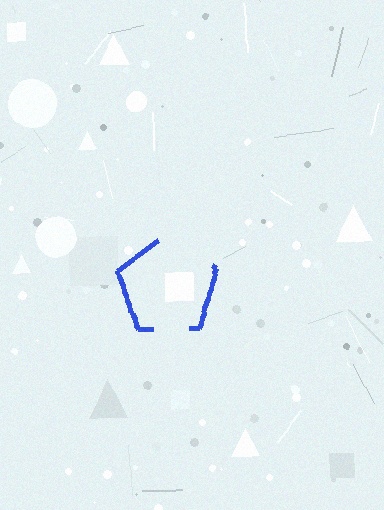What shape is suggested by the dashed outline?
The dashed outline suggests a pentagon.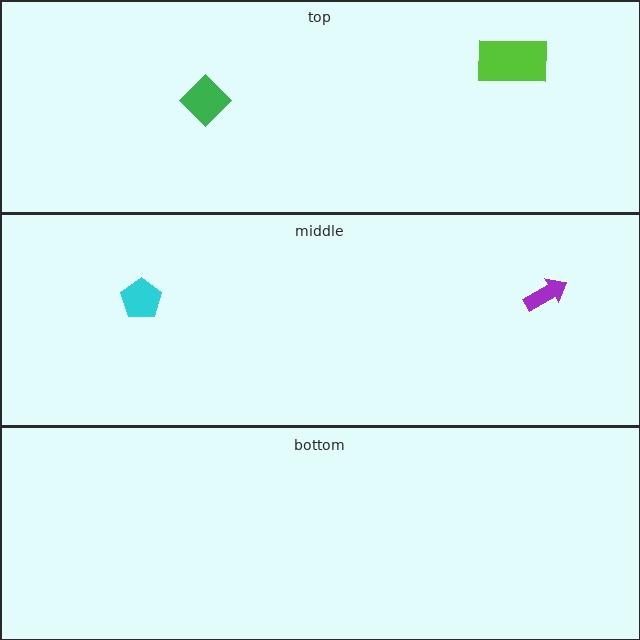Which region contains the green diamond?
The top region.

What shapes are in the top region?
The green diamond, the lime rectangle.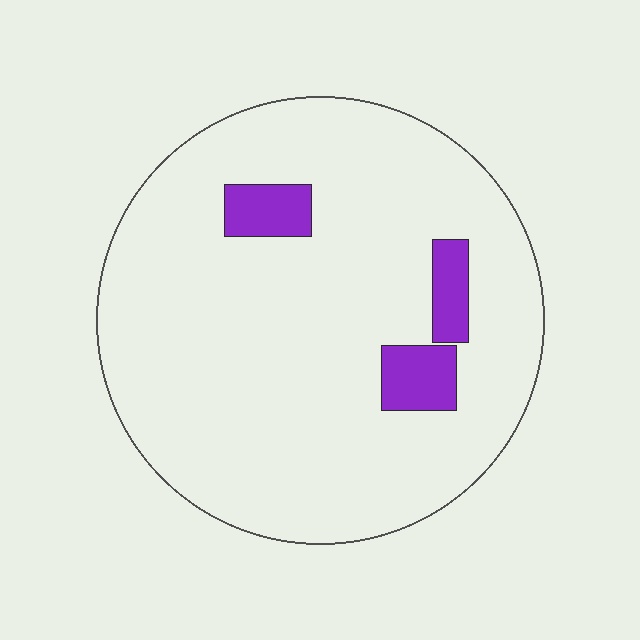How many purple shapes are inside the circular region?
3.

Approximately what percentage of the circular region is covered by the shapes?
Approximately 10%.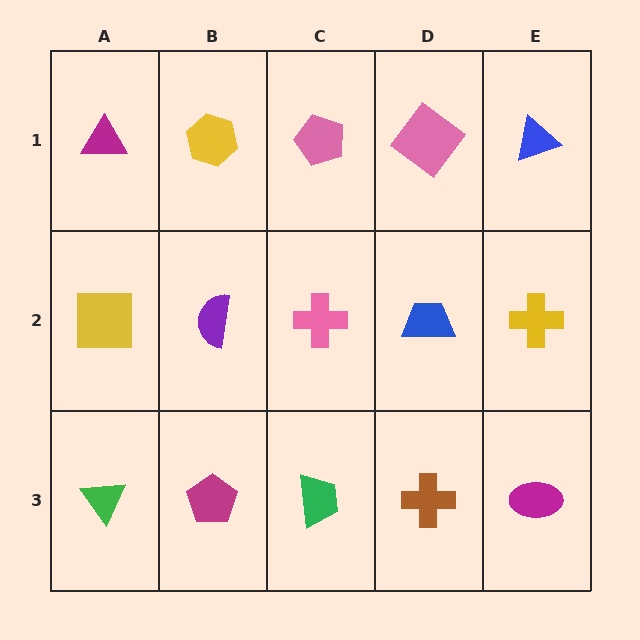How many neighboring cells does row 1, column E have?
2.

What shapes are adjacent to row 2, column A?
A magenta triangle (row 1, column A), a green triangle (row 3, column A), a purple semicircle (row 2, column B).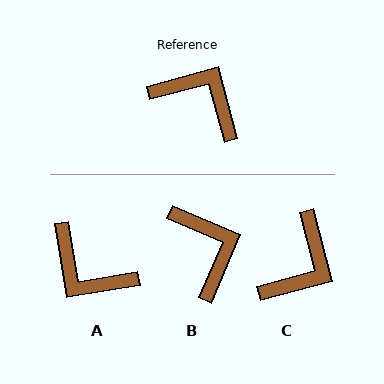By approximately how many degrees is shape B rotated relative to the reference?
Approximately 38 degrees clockwise.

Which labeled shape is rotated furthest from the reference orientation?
A, about 174 degrees away.